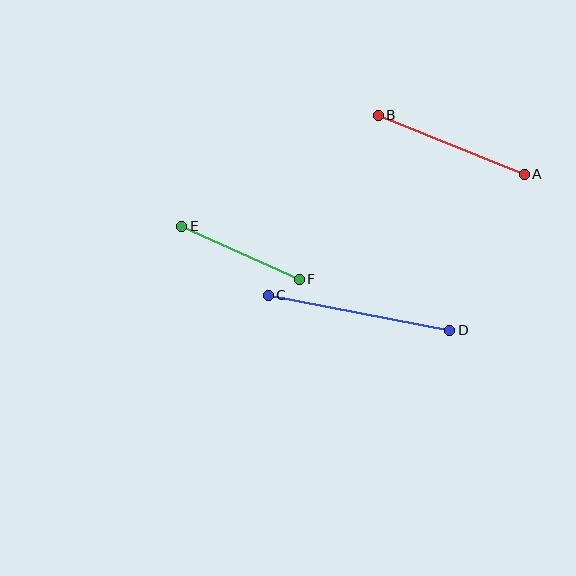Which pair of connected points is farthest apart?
Points C and D are farthest apart.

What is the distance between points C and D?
The distance is approximately 185 pixels.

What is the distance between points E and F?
The distance is approximately 129 pixels.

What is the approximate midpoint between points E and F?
The midpoint is at approximately (240, 253) pixels.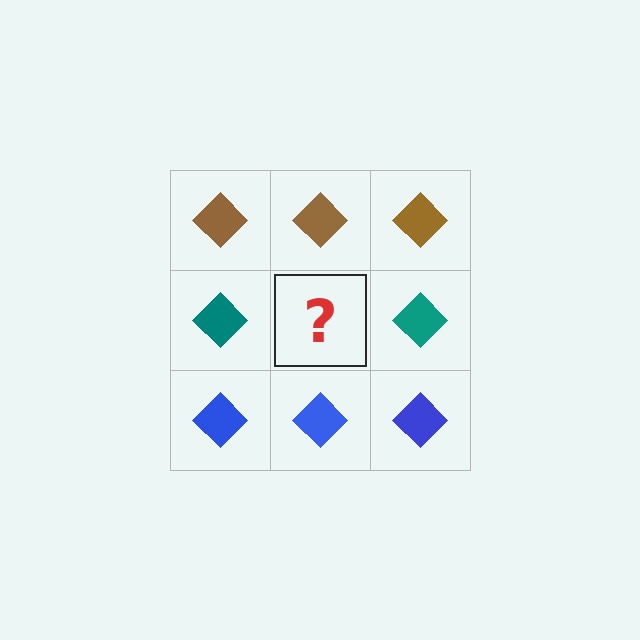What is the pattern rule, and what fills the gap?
The rule is that each row has a consistent color. The gap should be filled with a teal diamond.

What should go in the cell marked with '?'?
The missing cell should contain a teal diamond.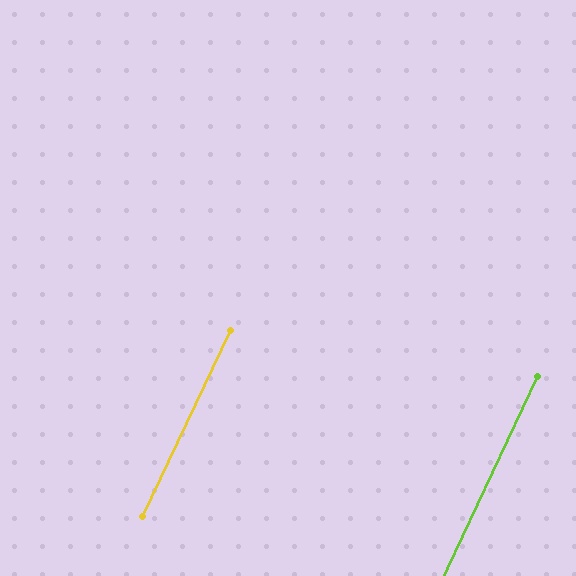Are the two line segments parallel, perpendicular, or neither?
Parallel — their directions differ by only 0.2°.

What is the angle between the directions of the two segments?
Approximately 0 degrees.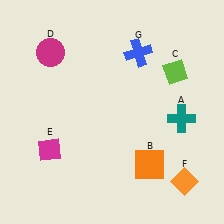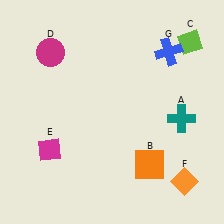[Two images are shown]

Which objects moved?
The objects that moved are: the lime diamond (C), the blue cross (G).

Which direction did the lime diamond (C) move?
The lime diamond (C) moved up.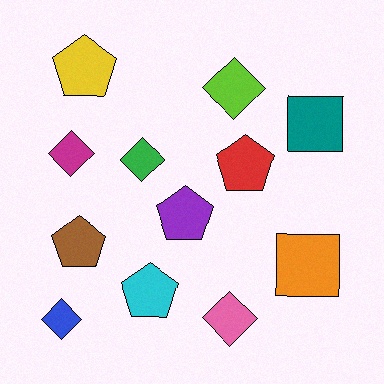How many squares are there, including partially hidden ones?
There are 2 squares.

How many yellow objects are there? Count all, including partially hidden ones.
There is 1 yellow object.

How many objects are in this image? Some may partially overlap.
There are 12 objects.